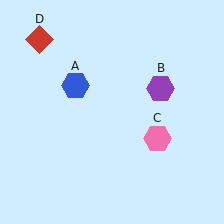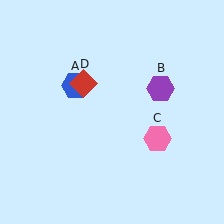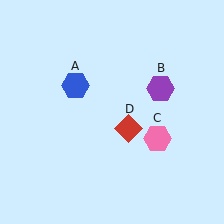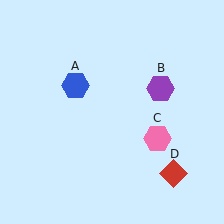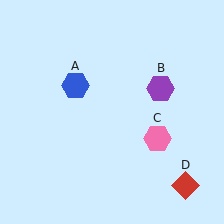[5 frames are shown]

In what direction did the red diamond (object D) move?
The red diamond (object D) moved down and to the right.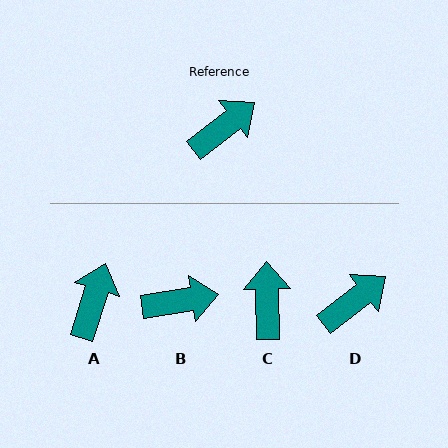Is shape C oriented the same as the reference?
No, it is off by about 53 degrees.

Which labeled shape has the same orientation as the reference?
D.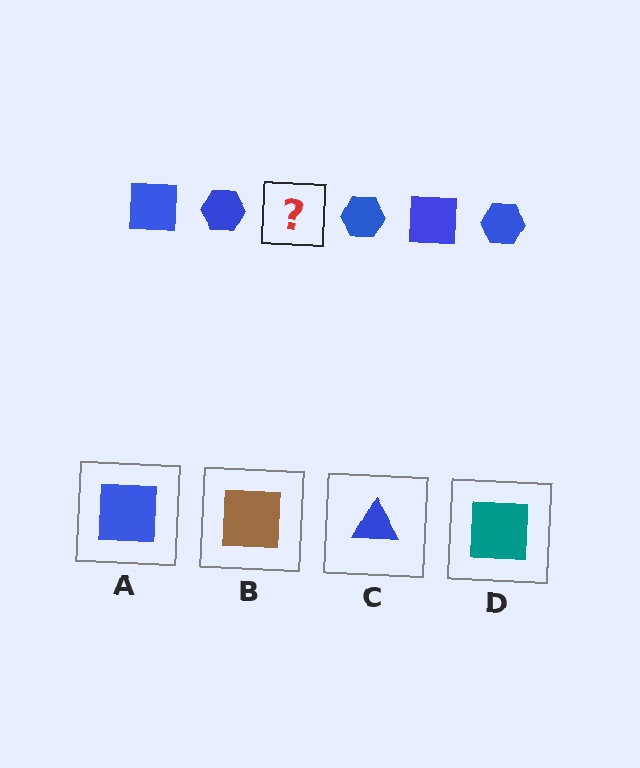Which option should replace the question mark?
Option A.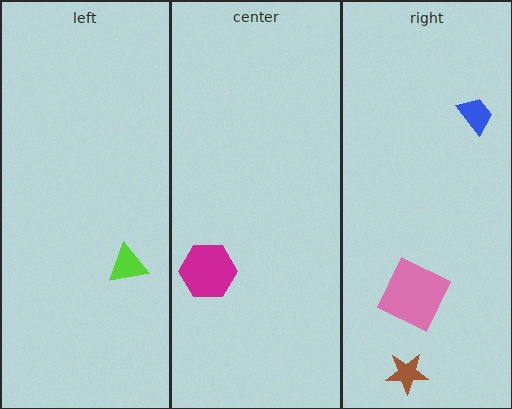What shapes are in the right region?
The brown star, the blue trapezoid, the pink square.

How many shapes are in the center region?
1.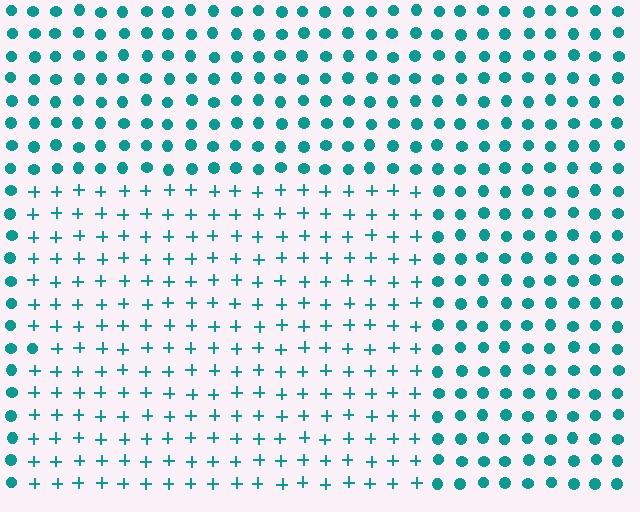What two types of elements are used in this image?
The image uses plus signs inside the rectangle region and circles outside it.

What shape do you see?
I see a rectangle.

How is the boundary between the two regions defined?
The boundary is defined by a change in element shape: plus signs inside vs. circles outside. All elements share the same color and spacing.